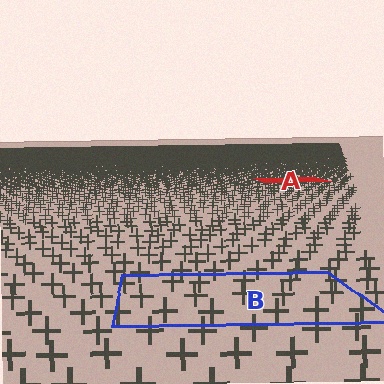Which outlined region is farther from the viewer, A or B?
Region A is farther from the viewer — the texture elements inside it appear smaller and more densely packed.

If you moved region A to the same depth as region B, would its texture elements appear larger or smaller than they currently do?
They would appear larger. At a closer depth, the same texture elements are projected at a bigger on-screen size.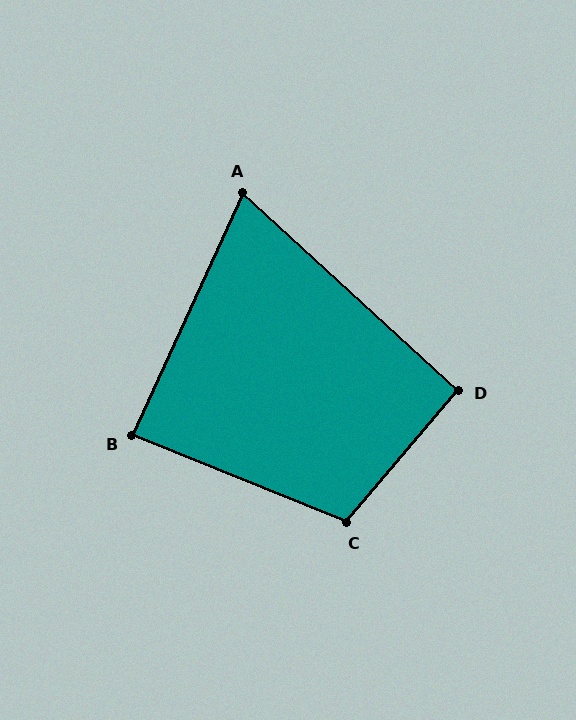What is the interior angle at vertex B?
Approximately 88 degrees (approximately right).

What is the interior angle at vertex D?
Approximately 92 degrees (approximately right).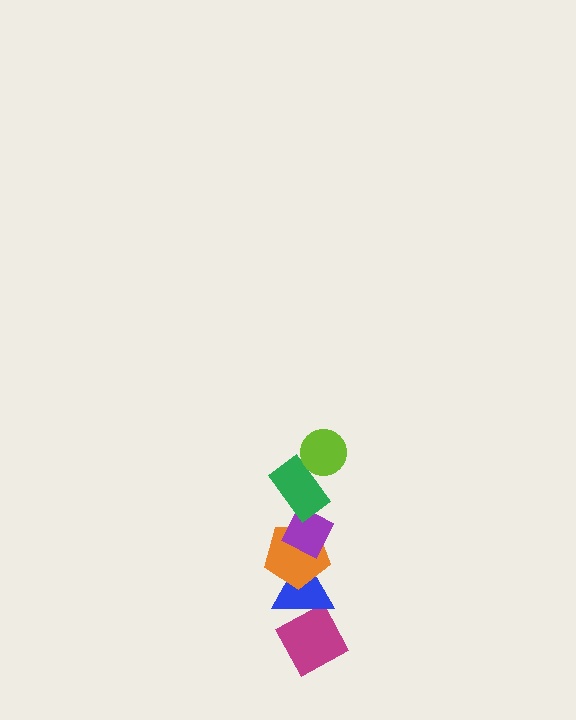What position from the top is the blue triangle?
The blue triangle is 5th from the top.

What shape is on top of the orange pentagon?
The purple diamond is on top of the orange pentagon.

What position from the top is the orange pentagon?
The orange pentagon is 4th from the top.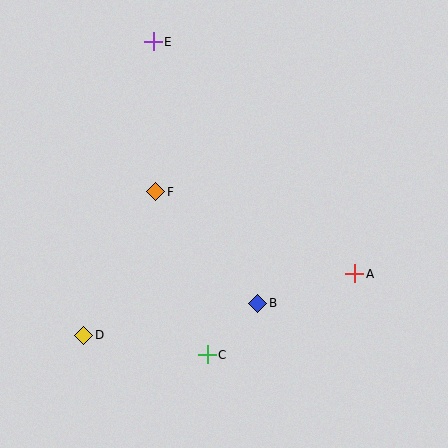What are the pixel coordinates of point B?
Point B is at (258, 303).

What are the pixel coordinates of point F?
Point F is at (156, 192).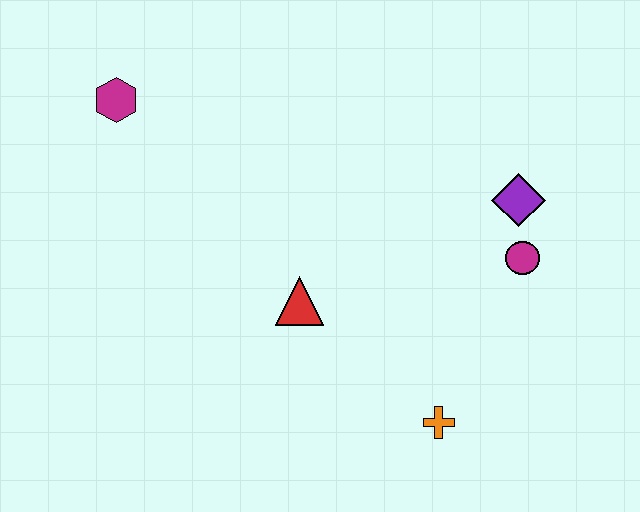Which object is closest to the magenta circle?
The purple diamond is closest to the magenta circle.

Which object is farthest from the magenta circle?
The magenta hexagon is farthest from the magenta circle.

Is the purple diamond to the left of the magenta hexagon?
No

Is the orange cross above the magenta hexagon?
No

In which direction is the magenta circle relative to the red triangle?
The magenta circle is to the right of the red triangle.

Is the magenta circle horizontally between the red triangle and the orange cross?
No